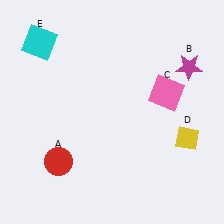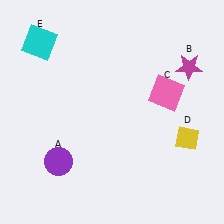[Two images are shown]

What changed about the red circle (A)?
In Image 1, A is red. In Image 2, it changed to purple.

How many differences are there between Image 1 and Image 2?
There is 1 difference between the two images.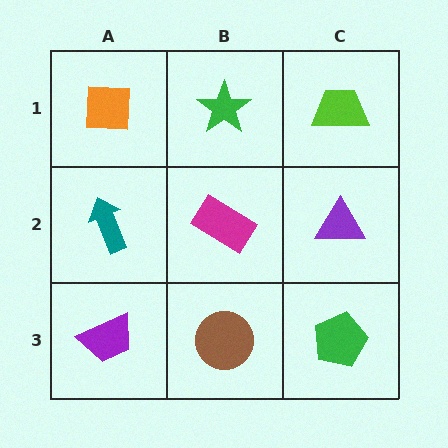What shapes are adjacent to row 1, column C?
A purple triangle (row 2, column C), a green star (row 1, column B).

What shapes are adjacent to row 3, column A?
A teal arrow (row 2, column A), a brown circle (row 3, column B).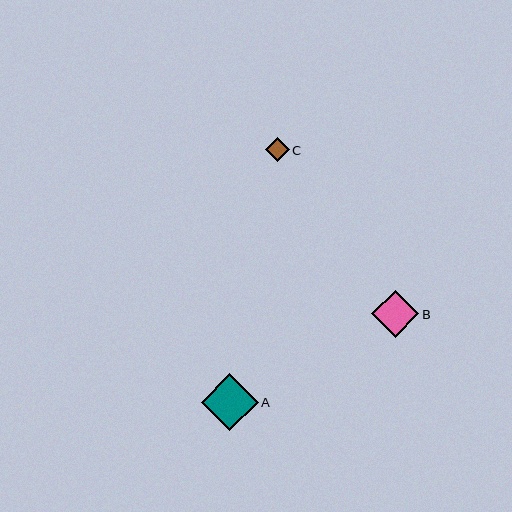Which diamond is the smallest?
Diamond C is the smallest with a size of approximately 23 pixels.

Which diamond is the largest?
Diamond A is the largest with a size of approximately 57 pixels.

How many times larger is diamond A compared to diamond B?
Diamond A is approximately 1.2 times the size of diamond B.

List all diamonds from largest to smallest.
From largest to smallest: A, B, C.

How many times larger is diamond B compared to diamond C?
Diamond B is approximately 2.0 times the size of diamond C.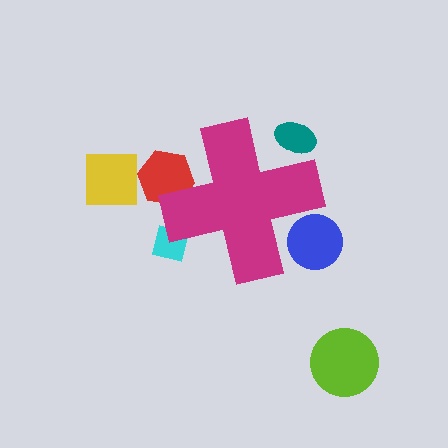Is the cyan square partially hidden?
Yes, the cyan square is partially hidden behind the magenta cross.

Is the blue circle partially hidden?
Yes, the blue circle is partially hidden behind the magenta cross.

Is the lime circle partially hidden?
No, the lime circle is fully visible.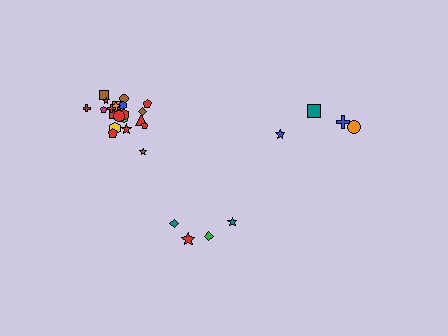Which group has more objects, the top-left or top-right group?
The top-left group.